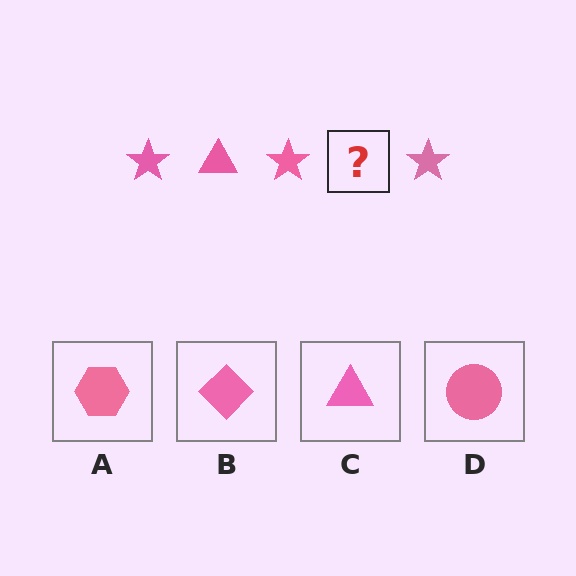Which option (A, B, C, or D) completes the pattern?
C.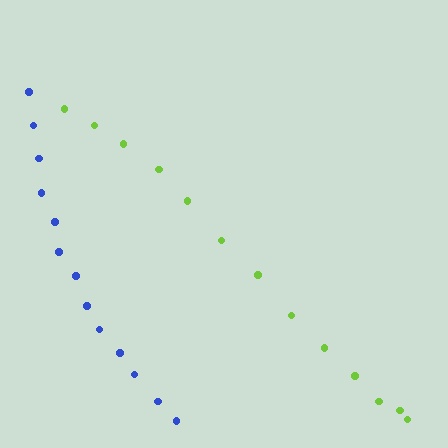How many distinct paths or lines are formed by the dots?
There are 2 distinct paths.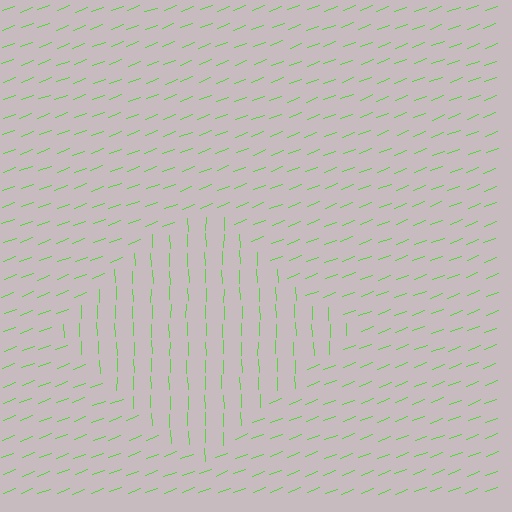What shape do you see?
I see a diamond.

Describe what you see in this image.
The image is filled with small lime line segments. A diamond region in the image has lines oriented differently from the surrounding lines, creating a visible texture boundary.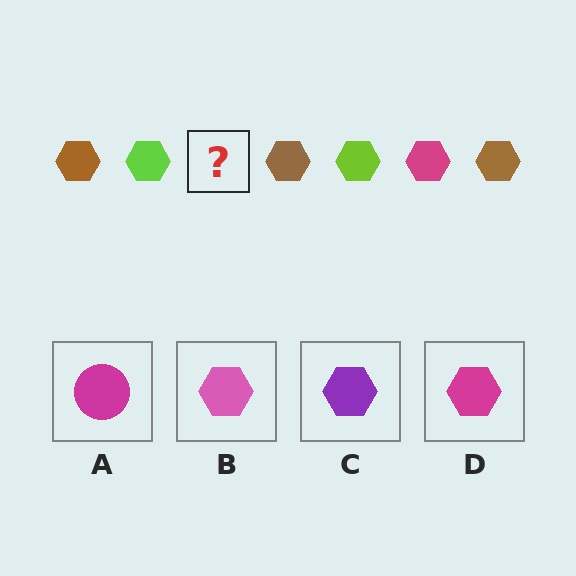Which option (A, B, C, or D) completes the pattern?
D.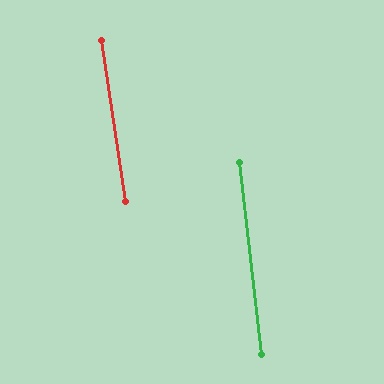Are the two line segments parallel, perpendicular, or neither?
Parallel — their directions differ by only 2.0°.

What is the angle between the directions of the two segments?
Approximately 2 degrees.